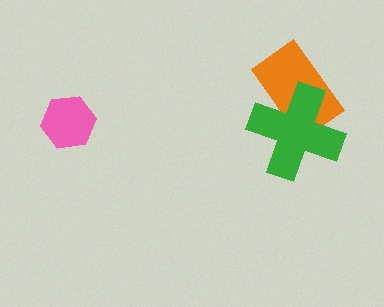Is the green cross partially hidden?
No, no other shape covers it.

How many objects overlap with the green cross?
1 object overlaps with the green cross.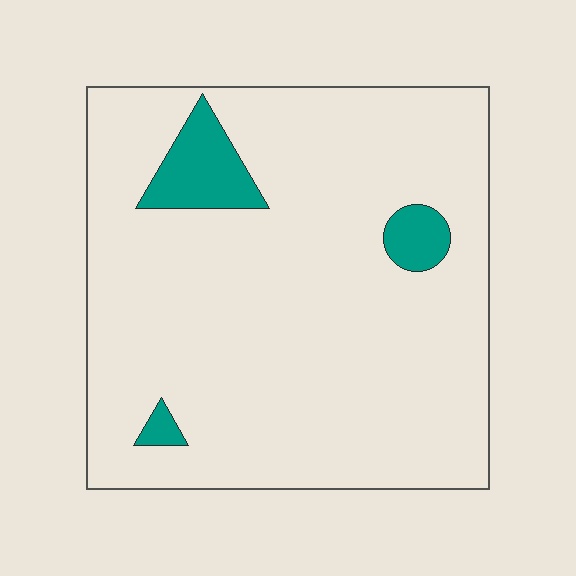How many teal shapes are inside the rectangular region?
3.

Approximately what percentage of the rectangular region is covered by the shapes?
Approximately 10%.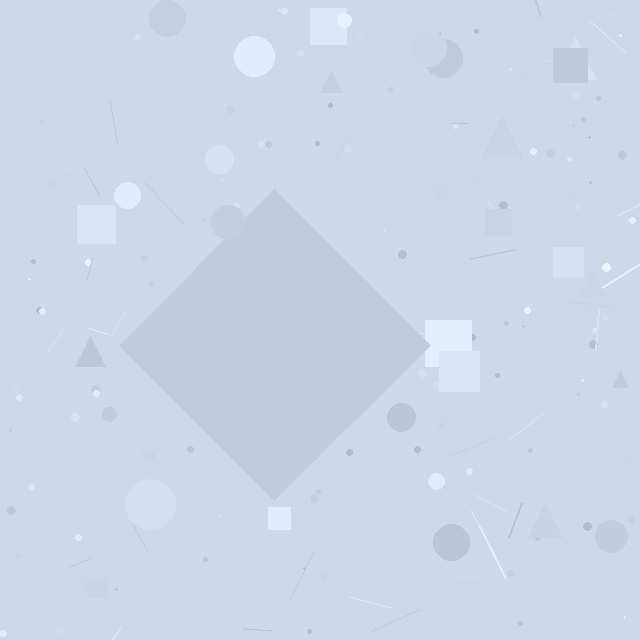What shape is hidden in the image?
A diamond is hidden in the image.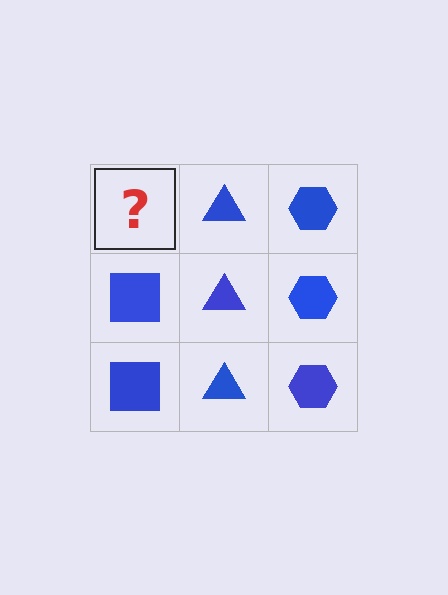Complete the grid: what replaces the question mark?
The question mark should be replaced with a blue square.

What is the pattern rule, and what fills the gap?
The rule is that each column has a consistent shape. The gap should be filled with a blue square.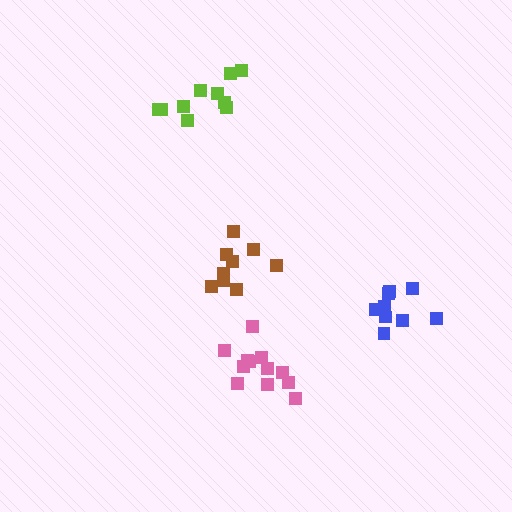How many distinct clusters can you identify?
There are 4 distinct clusters.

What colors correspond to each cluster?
The clusters are colored: brown, blue, pink, lime.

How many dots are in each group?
Group 1: 9 dots, Group 2: 9 dots, Group 3: 12 dots, Group 4: 10 dots (40 total).